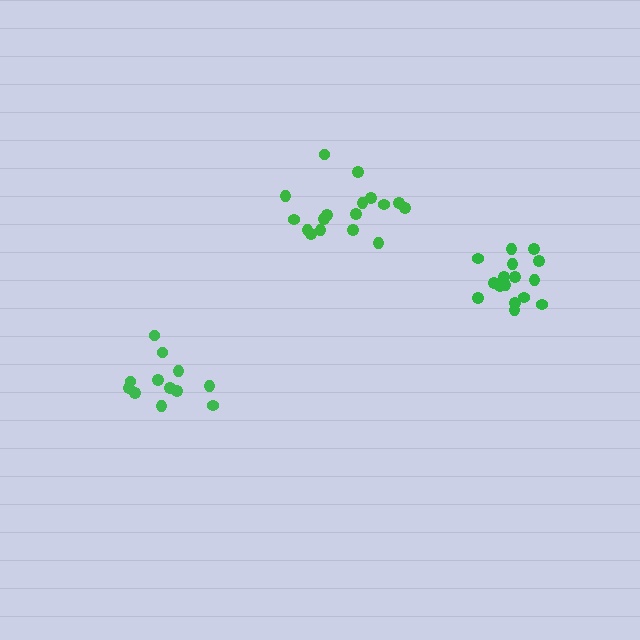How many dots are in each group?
Group 1: 12 dots, Group 2: 17 dots, Group 3: 16 dots (45 total).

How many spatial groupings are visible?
There are 3 spatial groupings.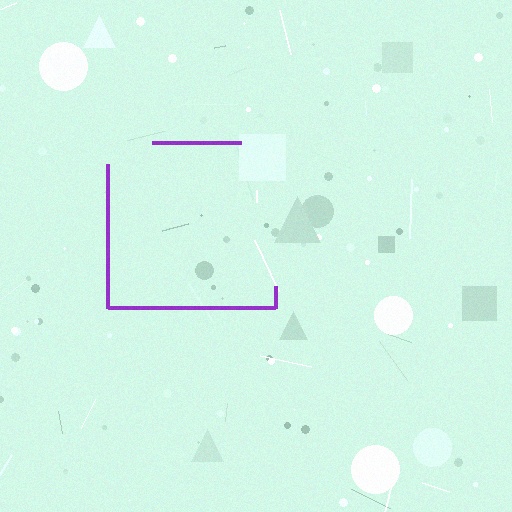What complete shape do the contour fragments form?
The contour fragments form a square.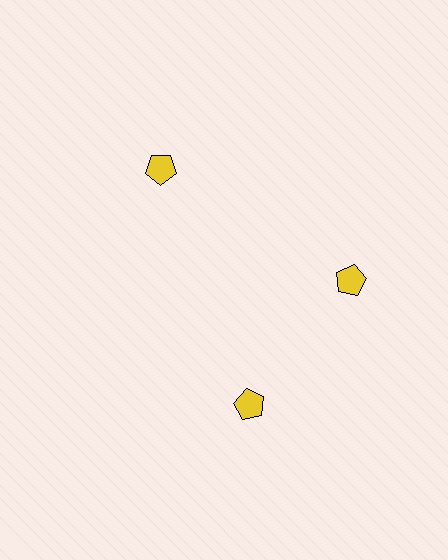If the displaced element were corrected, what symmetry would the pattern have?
It would have 3-fold rotational symmetry — the pattern would map onto itself every 120 degrees.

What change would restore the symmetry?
The symmetry would be restored by rotating it back into even spacing with its neighbors so that all 3 pentagons sit at equal angles and equal distance from the center.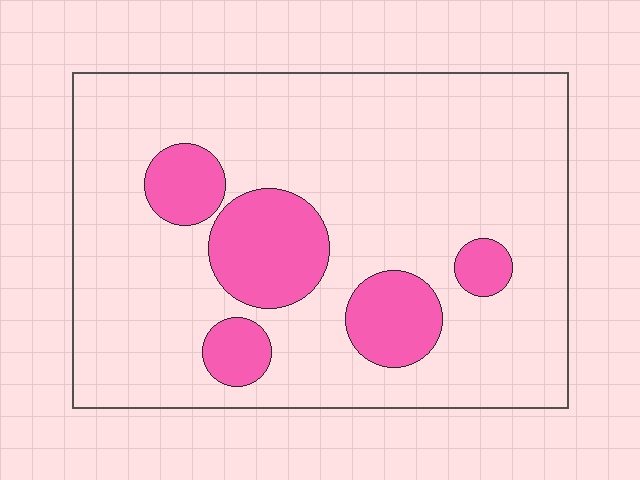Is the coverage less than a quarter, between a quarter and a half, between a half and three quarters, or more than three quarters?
Less than a quarter.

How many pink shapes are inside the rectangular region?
5.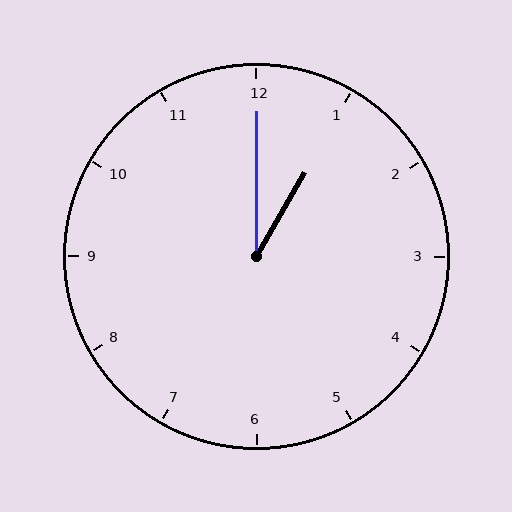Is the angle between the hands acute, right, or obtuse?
It is acute.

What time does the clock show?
1:00.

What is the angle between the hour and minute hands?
Approximately 30 degrees.